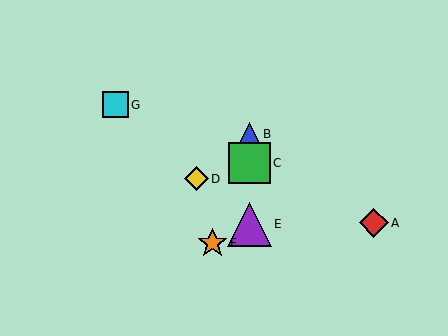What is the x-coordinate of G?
Object G is at x≈115.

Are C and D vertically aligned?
No, C is at x≈250 and D is at x≈196.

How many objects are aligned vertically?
3 objects (B, C, E) are aligned vertically.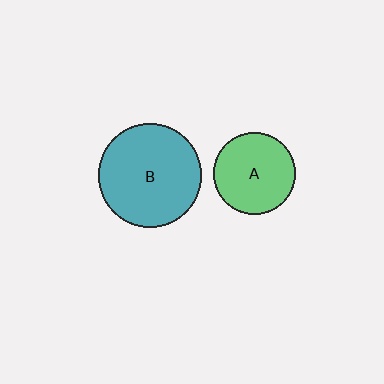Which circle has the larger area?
Circle B (teal).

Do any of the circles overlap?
No, none of the circles overlap.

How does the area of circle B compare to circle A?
Approximately 1.6 times.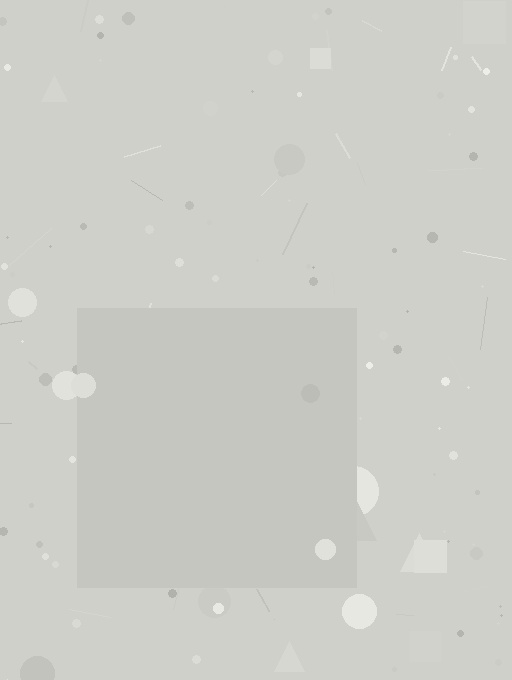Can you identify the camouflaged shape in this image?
The camouflaged shape is a square.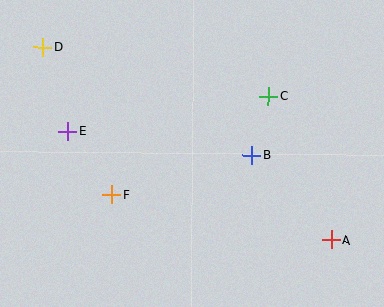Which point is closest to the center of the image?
Point B at (252, 155) is closest to the center.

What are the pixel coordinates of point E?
Point E is at (68, 131).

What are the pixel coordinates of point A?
Point A is at (331, 240).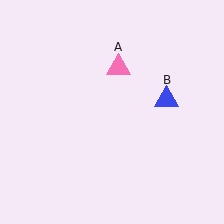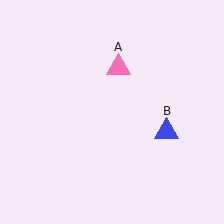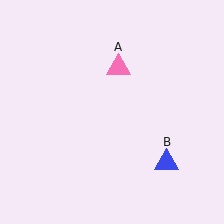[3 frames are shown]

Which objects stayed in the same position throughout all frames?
Pink triangle (object A) remained stationary.